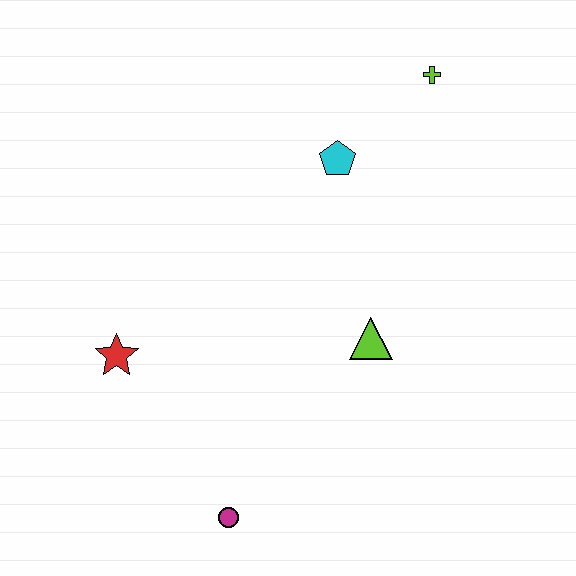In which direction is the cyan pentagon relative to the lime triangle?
The cyan pentagon is above the lime triangle.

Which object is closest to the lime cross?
The cyan pentagon is closest to the lime cross.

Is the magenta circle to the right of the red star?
Yes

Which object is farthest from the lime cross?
The magenta circle is farthest from the lime cross.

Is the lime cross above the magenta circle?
Yes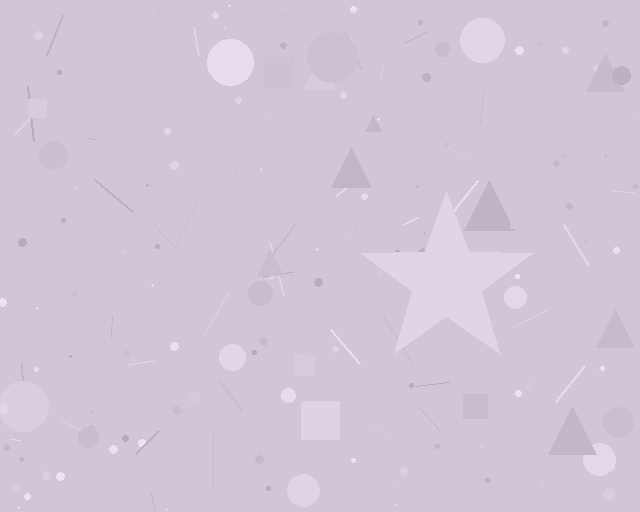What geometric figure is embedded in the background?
A star is embedded in the background.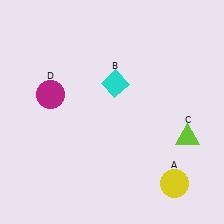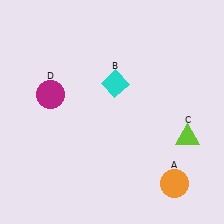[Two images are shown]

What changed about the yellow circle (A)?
In Image 1, A is yellow. In Image 2, it changed to orange.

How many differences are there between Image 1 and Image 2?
There is 1 difference between the two images.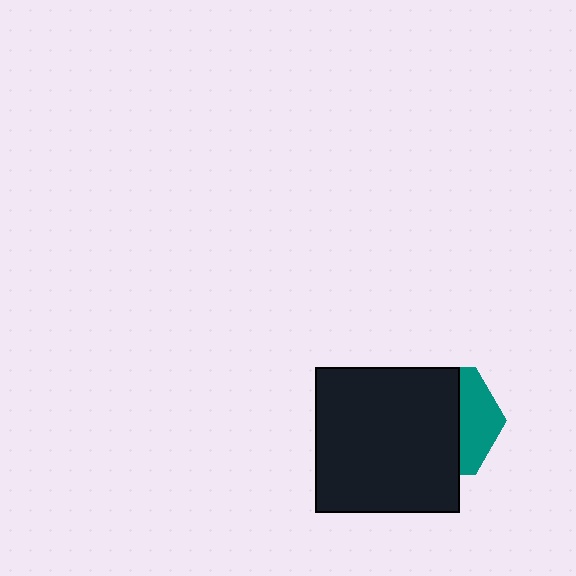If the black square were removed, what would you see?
You would see the complete teal hexagon.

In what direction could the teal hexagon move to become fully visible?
The teal hexagon could move right. That would shift it out from behind the black square entirely.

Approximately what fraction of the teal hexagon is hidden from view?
Roughly 66% of the teal hexagon is hidden behind the black square.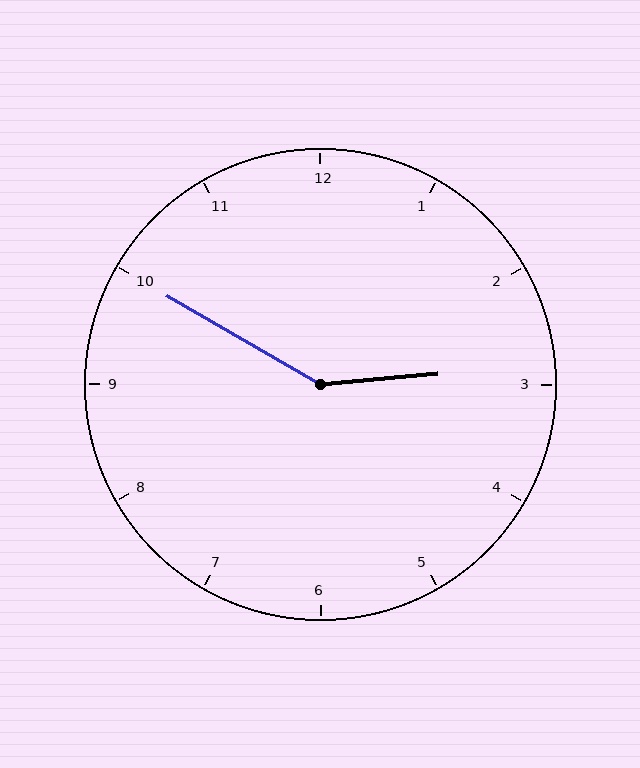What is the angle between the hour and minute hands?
Approximately 145 degrees.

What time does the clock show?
2:50.